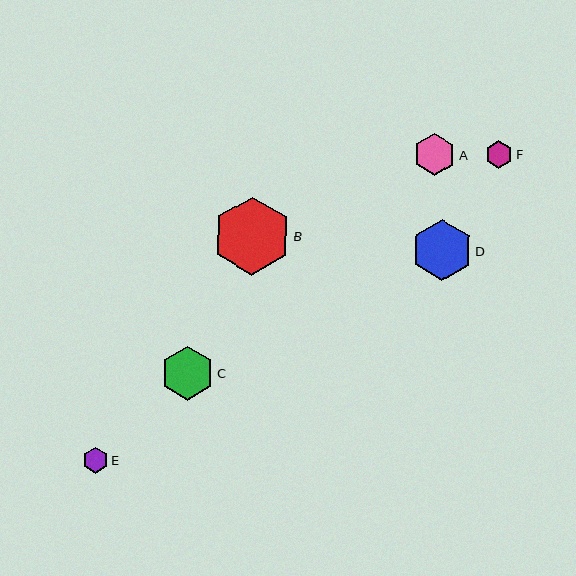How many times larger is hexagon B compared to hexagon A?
Hexagon B is approximately 1.9 times the size of hexagon A.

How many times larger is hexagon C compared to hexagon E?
Hexagon C is approximately 2.1 times the size of hexagon E.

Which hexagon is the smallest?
Hexagon E is the smallest with a size of approximately 26 pixels.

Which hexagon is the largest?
Hexagon B is the largest with a size of approximately 78 pixels.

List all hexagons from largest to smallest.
From largest to smallest: B, D, C, A, F, E.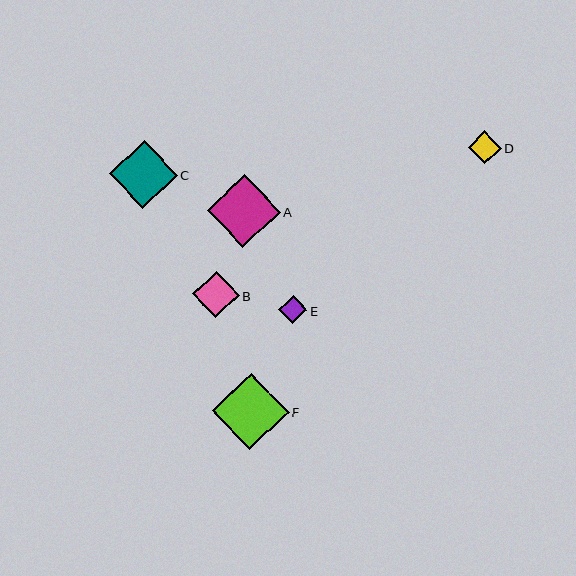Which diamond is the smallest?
Diamond E is the smallest with a size of approximately 28 pixels.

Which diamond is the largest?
Diamond F is the largest with a size of approximately 77 pixels.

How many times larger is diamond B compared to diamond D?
Diamond B is approximately 1.4 times the size of diamond D.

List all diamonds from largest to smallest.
From largest to smallest: F, A, C, B, D, E.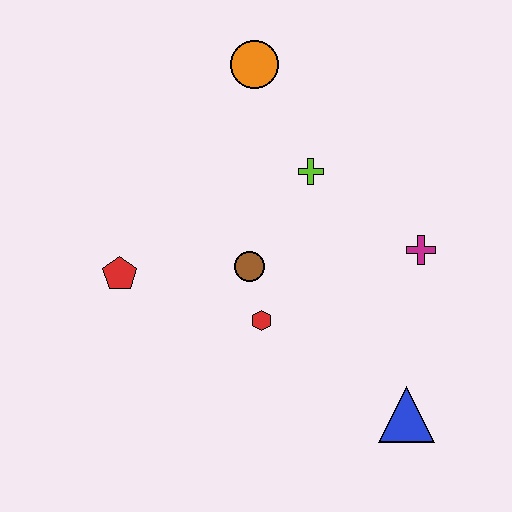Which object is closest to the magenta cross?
The lime cross is closest to the magenta cross.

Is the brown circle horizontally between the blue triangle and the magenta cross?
No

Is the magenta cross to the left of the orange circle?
No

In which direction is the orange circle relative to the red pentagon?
The orange circle is above the red pentagon.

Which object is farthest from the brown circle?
The blue triangle is farthest from the brown circle.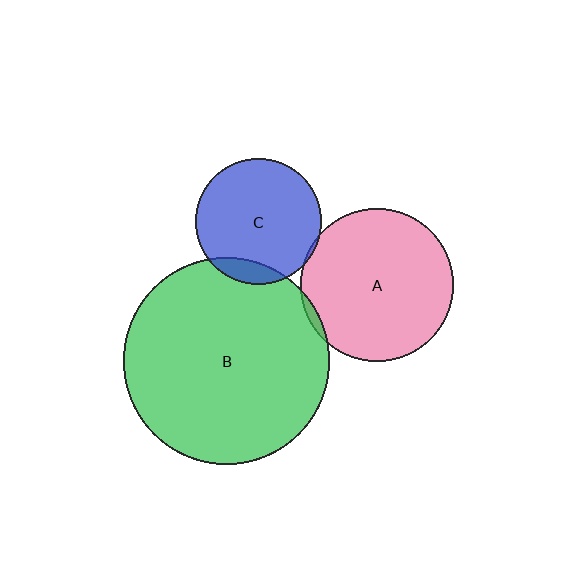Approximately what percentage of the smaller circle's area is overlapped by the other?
Approximately 5%.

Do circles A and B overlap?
Yes.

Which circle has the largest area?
Circle B (green).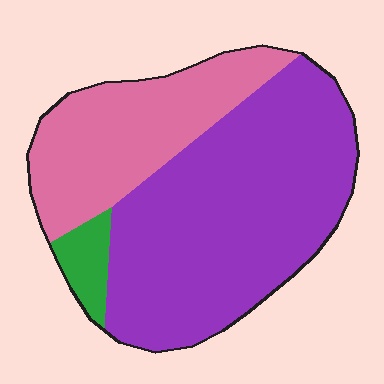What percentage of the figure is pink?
Pink covers roughly 30% of the figure.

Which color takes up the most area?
Purple, at roughly 65%.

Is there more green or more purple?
Purple.